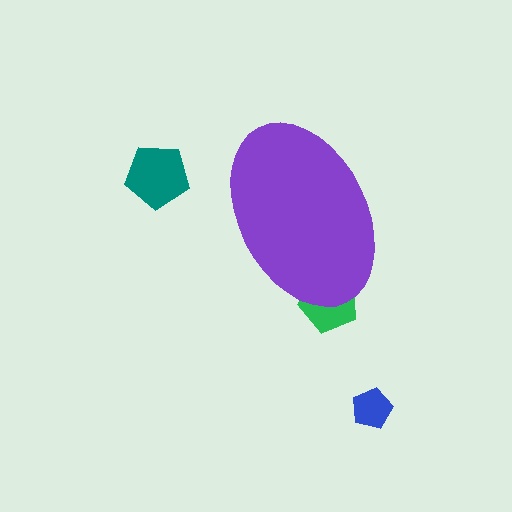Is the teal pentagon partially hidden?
No, the teal pentagon is fully visible.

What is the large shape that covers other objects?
A purple ellipse.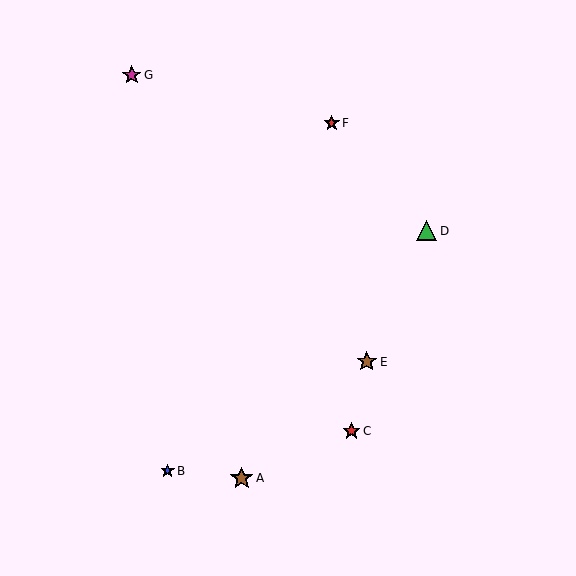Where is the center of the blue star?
The center of the blue star is at (168, 471).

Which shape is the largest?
The brown star (labeled A) is the largest.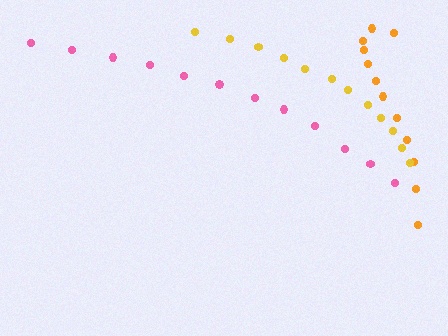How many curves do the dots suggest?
There are 3 distinct paths.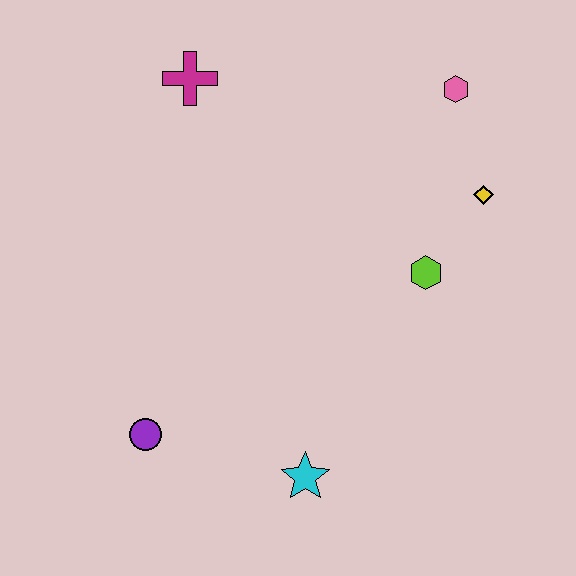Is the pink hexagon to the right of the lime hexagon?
Yes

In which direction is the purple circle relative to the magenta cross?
The purple circle is below the magenta cross.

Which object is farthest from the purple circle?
The pink hexagon is farthest from the purple circle.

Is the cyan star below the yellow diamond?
Yes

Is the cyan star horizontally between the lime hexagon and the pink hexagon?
No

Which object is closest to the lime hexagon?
The yellow diamond is closest to the lime hexagon.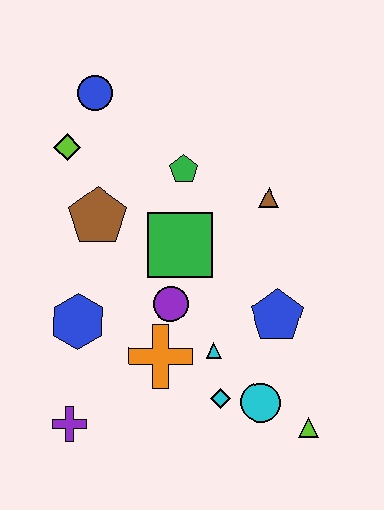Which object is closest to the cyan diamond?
The cyan circle is closest to the cyan diamond.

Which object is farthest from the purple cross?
The blue circle is farthest from the purple cross.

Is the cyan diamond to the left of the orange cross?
No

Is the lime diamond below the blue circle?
Yes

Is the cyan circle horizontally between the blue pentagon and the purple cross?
Yes